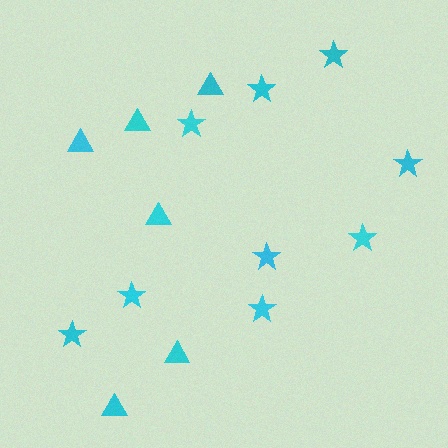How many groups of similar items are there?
There are 2 groups: one group of triangles (6) and one group of stars (9).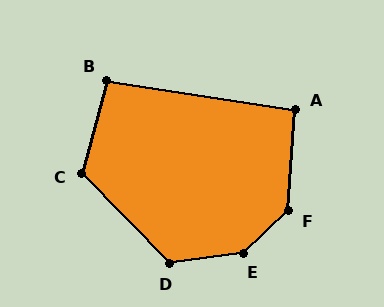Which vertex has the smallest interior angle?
A, at approximately 95 degrees.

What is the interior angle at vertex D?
Approximately 127 degrees (obtuse).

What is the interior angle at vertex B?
Approximately 96 degrees (obtuse).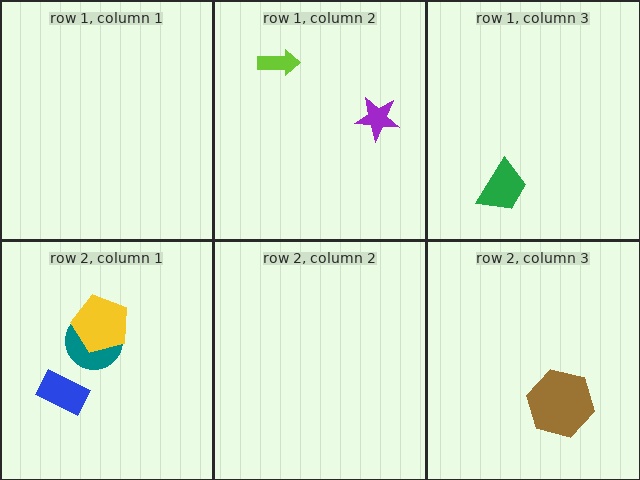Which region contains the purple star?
The row 1, column 2 region.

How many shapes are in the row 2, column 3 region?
1.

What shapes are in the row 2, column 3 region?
The brown hexagon.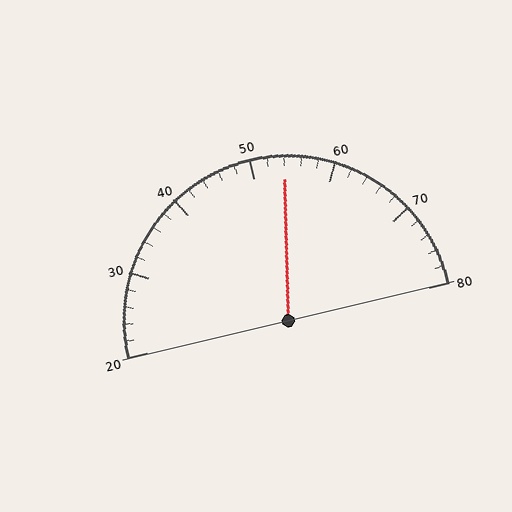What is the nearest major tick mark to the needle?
The nearest major tick mark is 50.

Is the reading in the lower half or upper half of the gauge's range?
The reading is in the upper half of the range (20 to 80).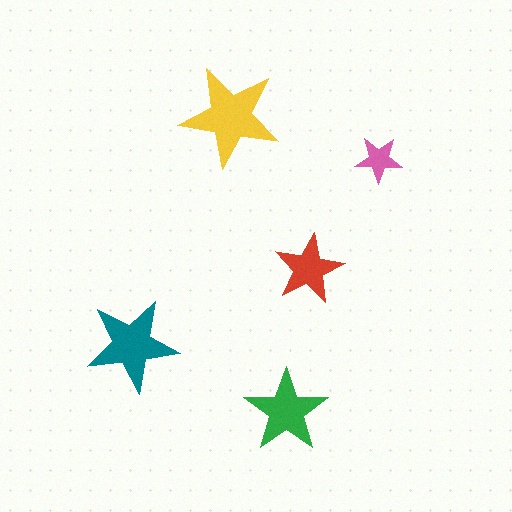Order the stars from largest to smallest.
the yellow one, the teal one, the green one, the red one, the pink one.